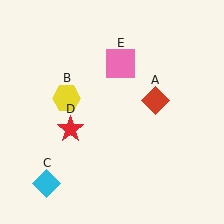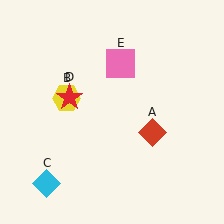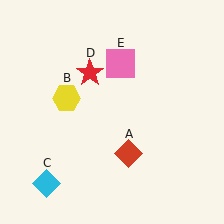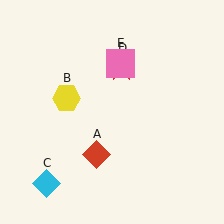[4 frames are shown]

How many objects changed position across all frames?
2 objects changed position: red diamond (object A), red star (object D).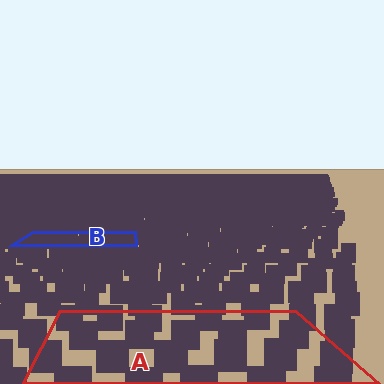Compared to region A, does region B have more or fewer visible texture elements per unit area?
Region B has more texture elements per unit area — they are packed more densely because it is farther away.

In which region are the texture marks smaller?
The texture marks are smaller in region B, because it is farther away.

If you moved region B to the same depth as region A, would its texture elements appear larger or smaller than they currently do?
They would appear larger. At a closer depth, the same texture elements are projected at a bigger on-screen size.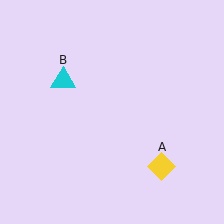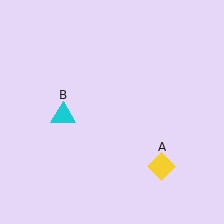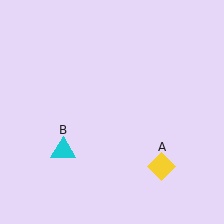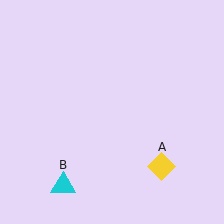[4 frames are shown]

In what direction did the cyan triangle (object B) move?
The cyan triangle (object B) moved down.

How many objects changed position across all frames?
1 object changed position: cyan triangle (object B).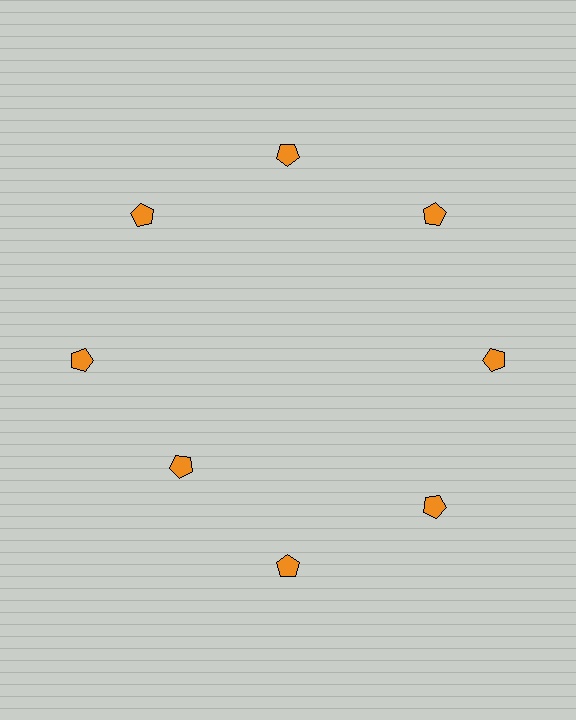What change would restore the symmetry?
The symmetry would be restored by moving it outward, back onto the ring so that all 8 pentagons sit at equal angles and equal distance from the center.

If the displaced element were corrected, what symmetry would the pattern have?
It would have 8-fold rotational symmetry — the pattern would map onto itself every 45 degrees.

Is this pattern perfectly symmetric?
No. The 8 orange pentagons are arranged in a ring, but one element near the 8 o'clock position is pulled inward toward the center, breaking the 8-fold rotational symmetry.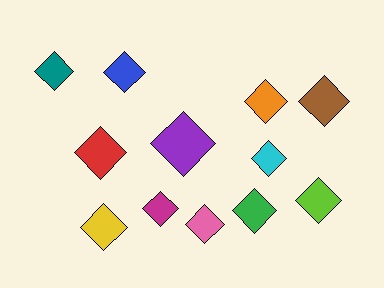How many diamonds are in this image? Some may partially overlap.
There are 12 diamonds.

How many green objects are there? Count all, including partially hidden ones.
There is 1 green object.